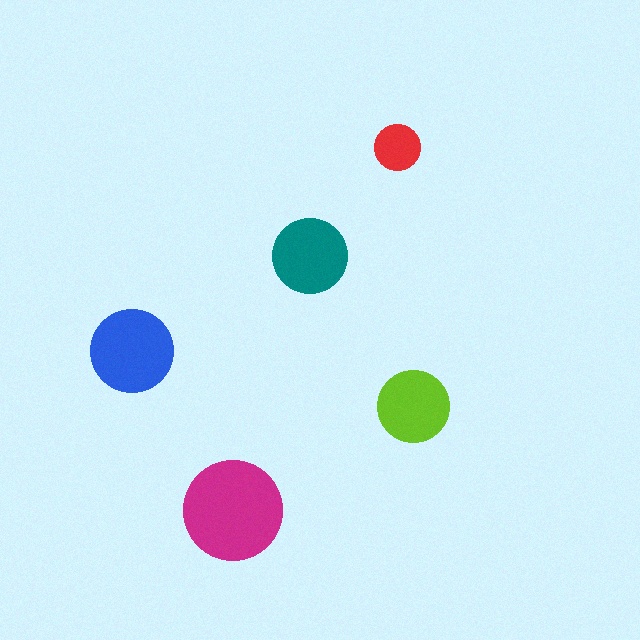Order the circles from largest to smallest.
the magenta one, the blue one, the teal one, the lime one, the red one.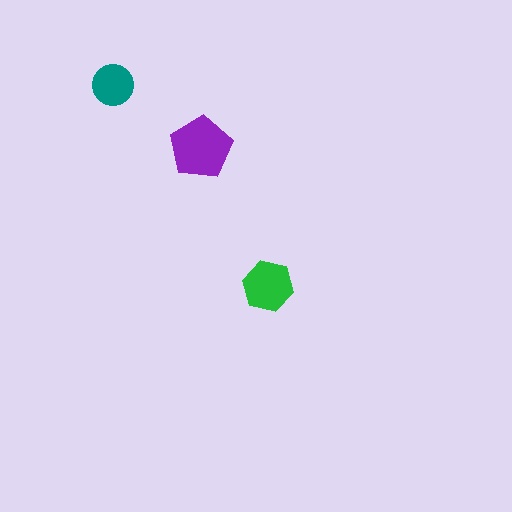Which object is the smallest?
The teal circle.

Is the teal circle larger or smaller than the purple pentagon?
Smaller.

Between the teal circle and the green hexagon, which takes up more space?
The green hexagon.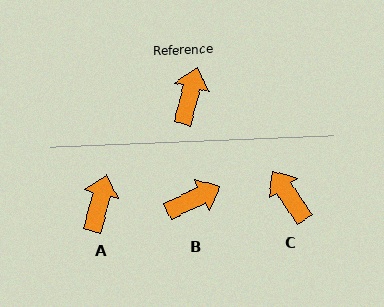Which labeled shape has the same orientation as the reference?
A.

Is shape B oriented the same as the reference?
No, it is off by about 50 degrees.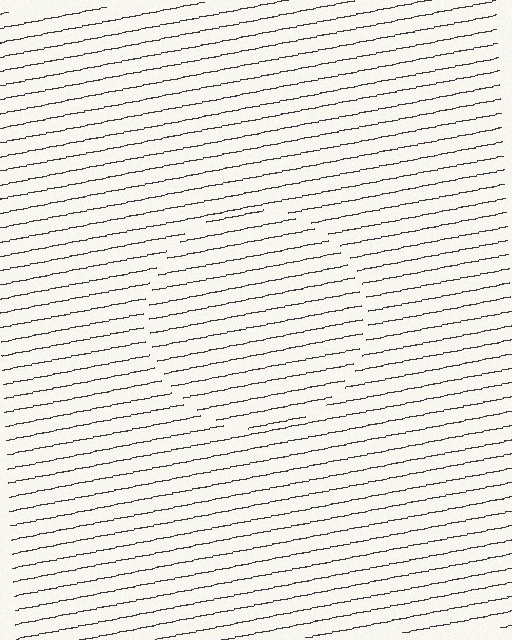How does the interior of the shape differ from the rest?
The interior of the shape contains the same grating, shifted by half a period — the contour is defined by the phase discontinuity where line-ends from the inner and outer gratings abut.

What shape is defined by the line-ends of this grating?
An illusory circle. The interior of the shape contains the same grating, shifted by half a period — the contour is defined by the phase discontinuity where line-ends from the inner and outer gratings abut.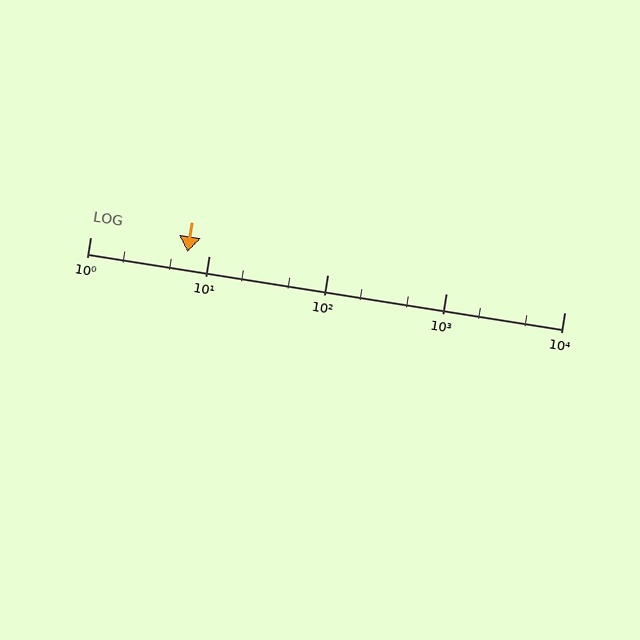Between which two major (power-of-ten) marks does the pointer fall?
The pointer is between 1 and 10.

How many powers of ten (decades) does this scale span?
The scale spans 4 decades, from 1 to 10000.